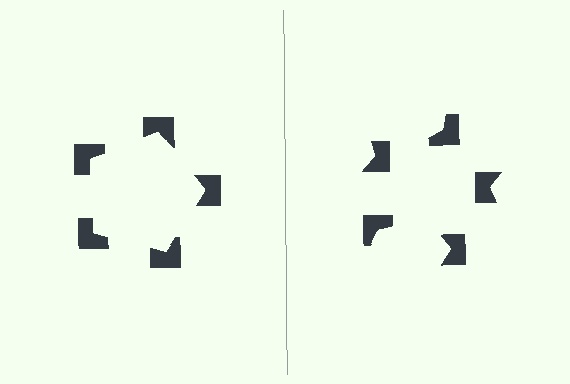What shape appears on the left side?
An illusory pentagon.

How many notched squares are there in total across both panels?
10 — 5 on each side.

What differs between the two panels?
The notched squares are positioned identically on both sides; only the wedge orientations differ. On the left they align to a pentagon; on the right they are misaligned.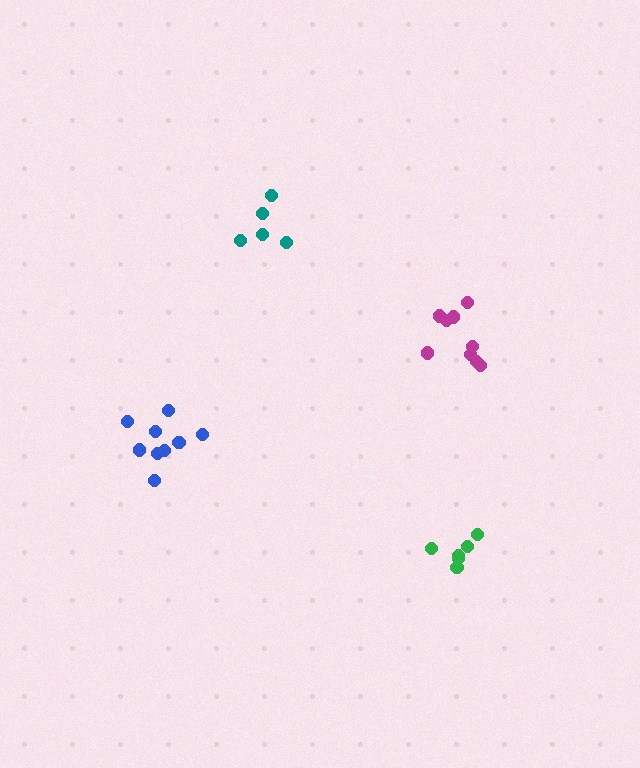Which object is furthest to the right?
The magenta cluster is rightmost.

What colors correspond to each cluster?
The clusters are colored: magenta, green, teal, blue.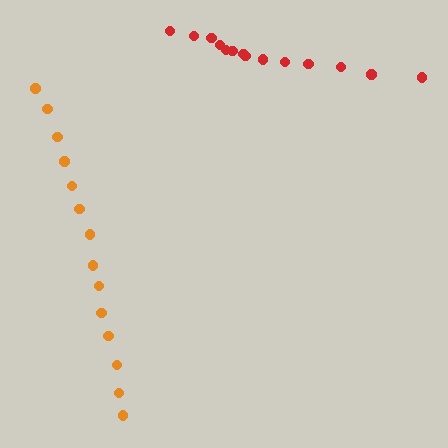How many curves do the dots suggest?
There are 2 distinct paths.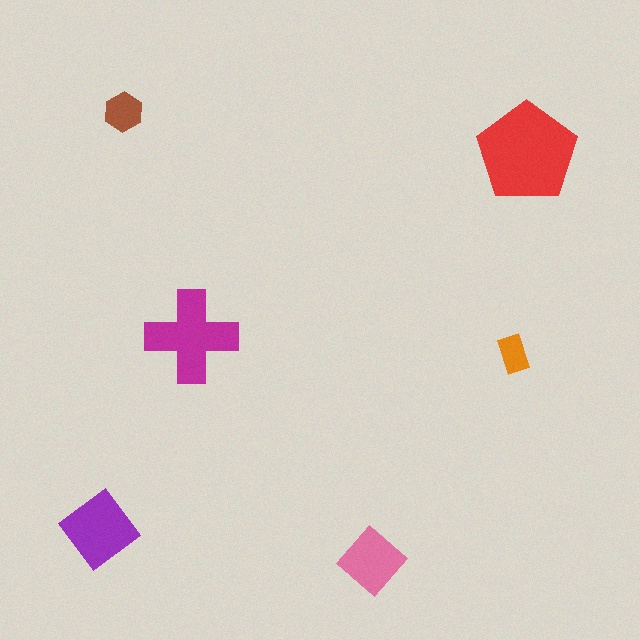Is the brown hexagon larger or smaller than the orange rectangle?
Larger.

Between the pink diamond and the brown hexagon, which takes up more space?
The pink diamond.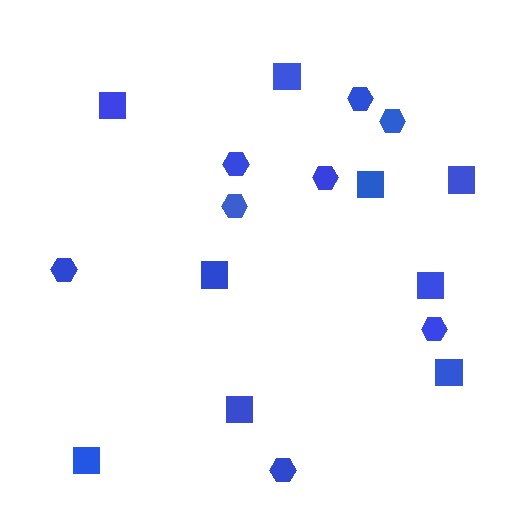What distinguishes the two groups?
There are 2 groups: one group of hexagons (8) and one group of squares (9).